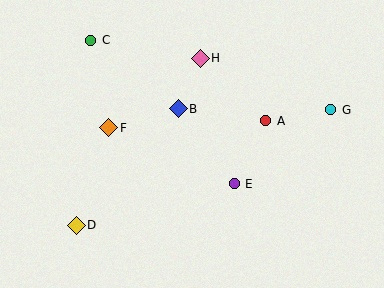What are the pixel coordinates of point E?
Point E is at (234, 184).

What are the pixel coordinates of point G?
Point G is at (331, 110).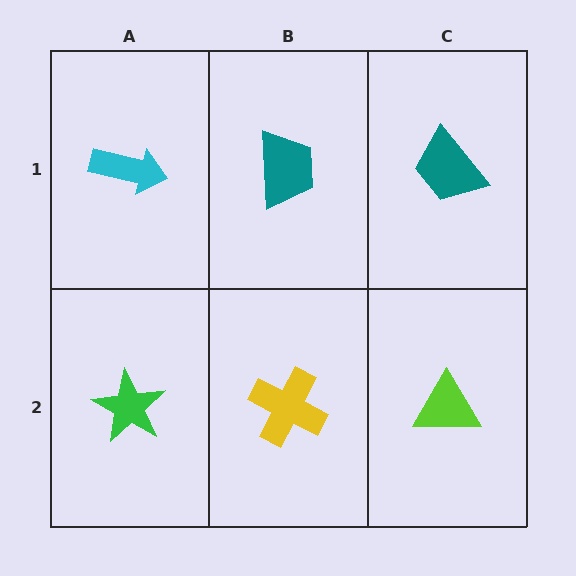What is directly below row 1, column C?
A lime triangle.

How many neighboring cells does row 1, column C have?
2.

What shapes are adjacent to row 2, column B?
A teal trapezoid (row 1, column B), a green star (row 2, column A), a lime triangle (row 2, column C).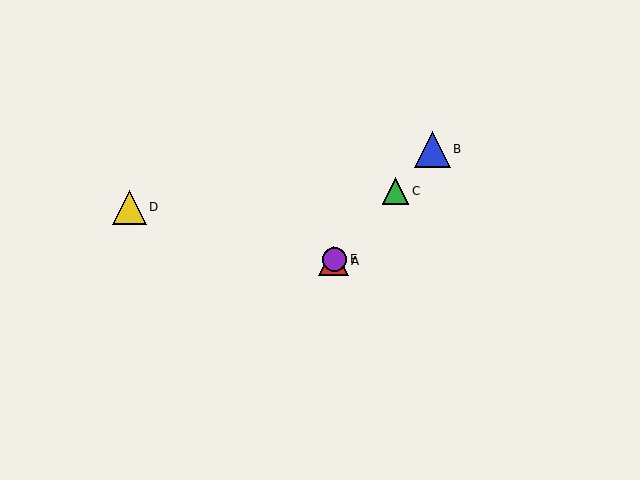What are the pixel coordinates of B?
Object B is at (432, 149).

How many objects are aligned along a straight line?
4 objects (A, B, C, E) are aligned along a straight line.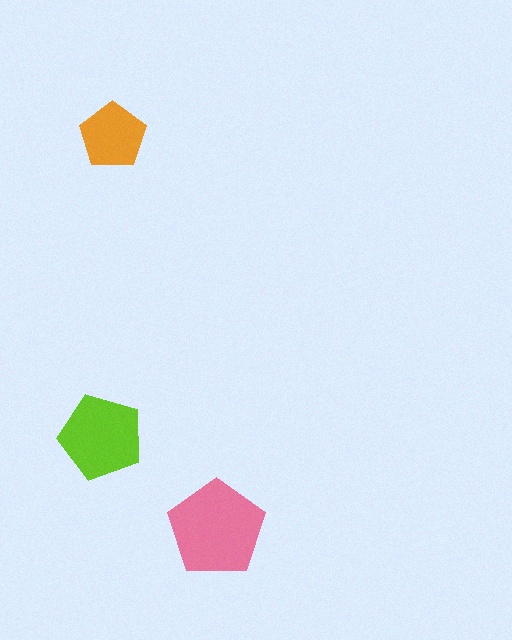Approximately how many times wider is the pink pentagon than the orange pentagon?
About 1.5 times wider.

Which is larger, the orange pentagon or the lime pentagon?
The lime one.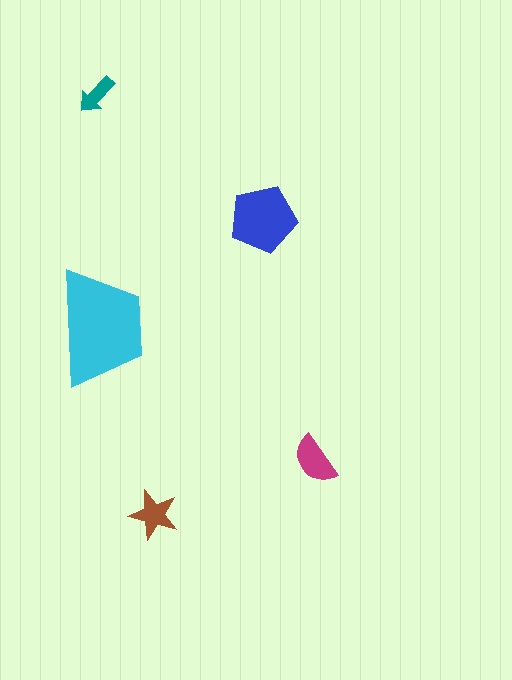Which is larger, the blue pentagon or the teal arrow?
The blue pentagon.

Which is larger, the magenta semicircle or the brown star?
The magenta semicircle.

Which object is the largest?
The cyan trapezoid.